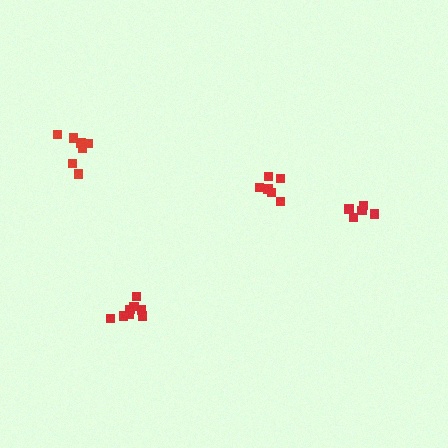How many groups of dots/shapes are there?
There are 4 groups.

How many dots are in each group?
Group 1: 5 dots, Group 2: 9 dots, Group 3: 7 dots, Group 4: 6 dots (27 total).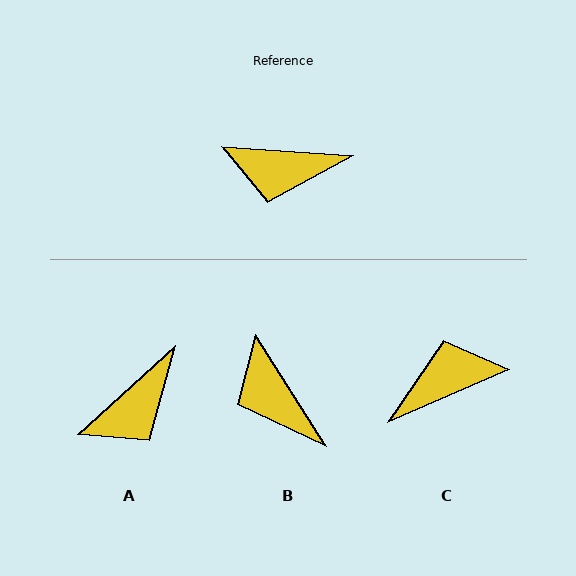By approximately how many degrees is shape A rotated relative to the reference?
Approximately 47 degrees counter-clockwise.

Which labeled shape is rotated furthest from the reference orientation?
C, about 152 degrees away.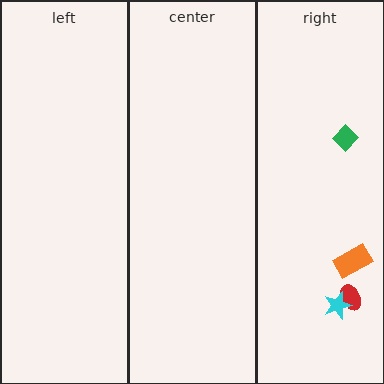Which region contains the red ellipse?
The right region.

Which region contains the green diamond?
The right region.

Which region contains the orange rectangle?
The right region.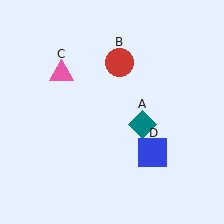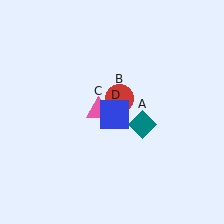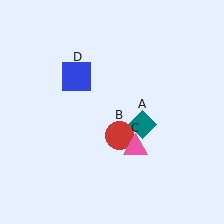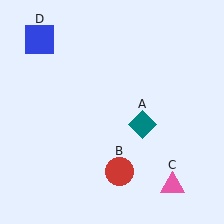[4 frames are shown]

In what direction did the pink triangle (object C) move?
The pink triangle (object C) moved down and to the right.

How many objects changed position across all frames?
3 objects changed position: red circle (object B), pink triangle (object C), blue square (object D).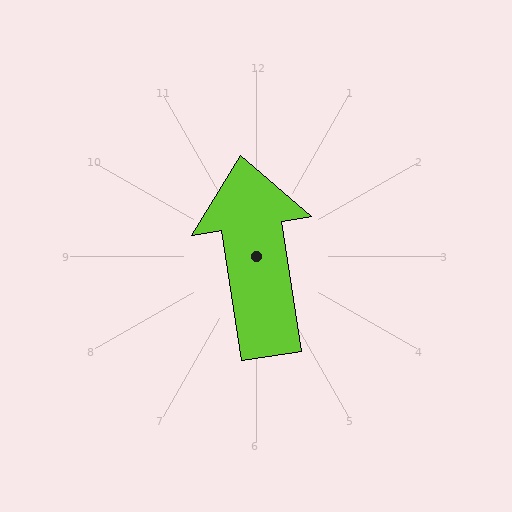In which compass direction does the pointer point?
North.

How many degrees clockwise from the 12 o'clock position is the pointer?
Approximately 351 degrees.